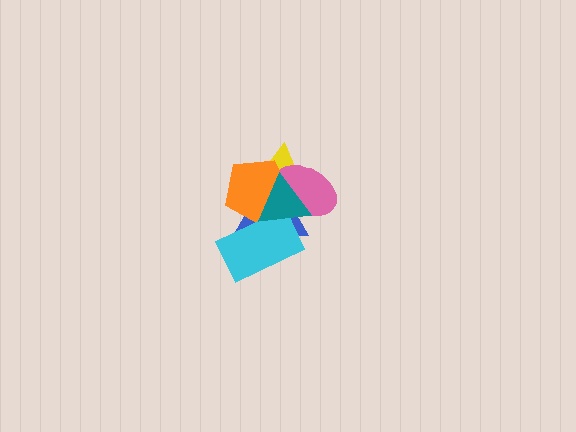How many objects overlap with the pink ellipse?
4 objects overlap with the pink ellipse.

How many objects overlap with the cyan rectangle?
4 objects overlap with the cyan rectangle.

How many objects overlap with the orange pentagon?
5 objects overlap with the orange pentagon.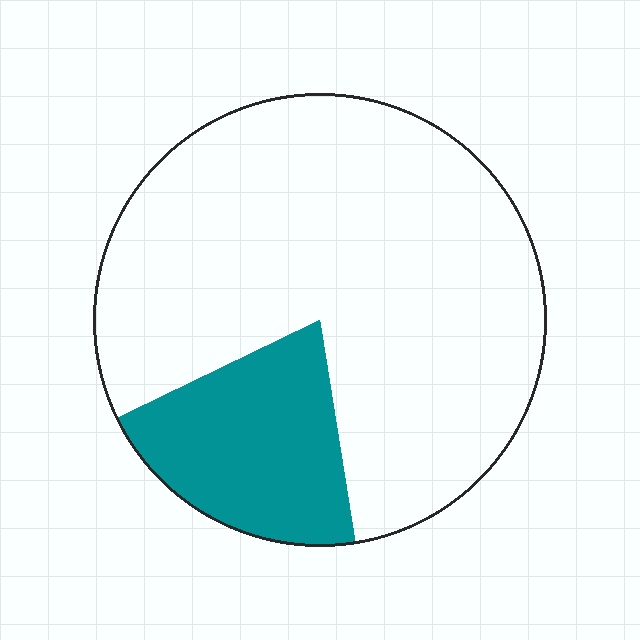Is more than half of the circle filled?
No.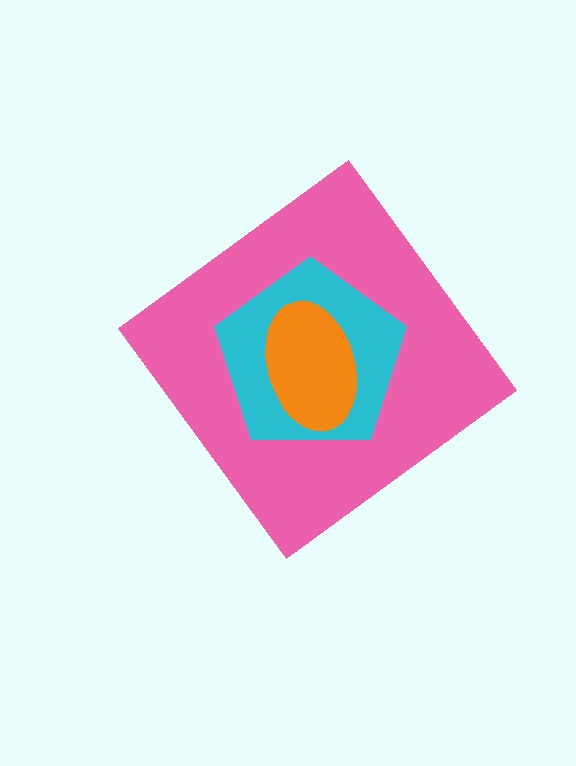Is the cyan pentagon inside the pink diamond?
Yes.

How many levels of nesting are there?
3.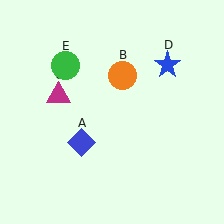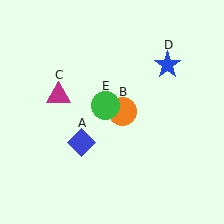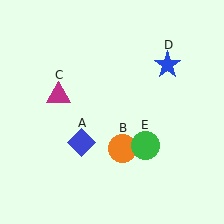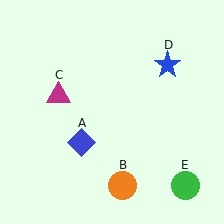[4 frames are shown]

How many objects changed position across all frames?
2 objects changed position: orange circle (object B), green circle (object E).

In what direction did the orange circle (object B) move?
The orange circle (object B) moved down.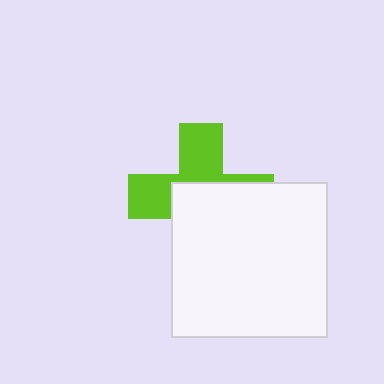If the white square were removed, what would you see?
You would see the complete lime cross.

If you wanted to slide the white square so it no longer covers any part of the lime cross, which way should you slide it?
Slide it down — that is the most direct way to separate the two shapes.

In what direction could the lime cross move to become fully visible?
The lime cross could move up. That would shift it out from behind the white square entirely.